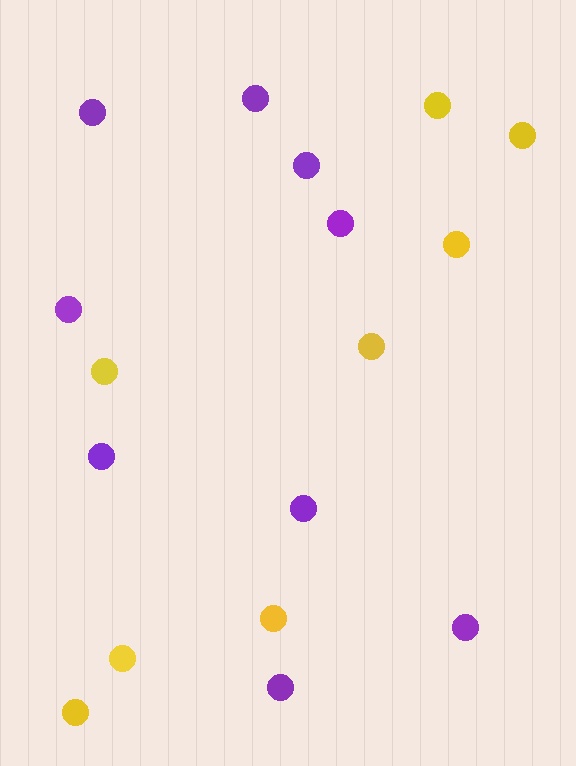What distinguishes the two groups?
There are 2 groups: one group of purple circles (9) and one group of yellow circles (8).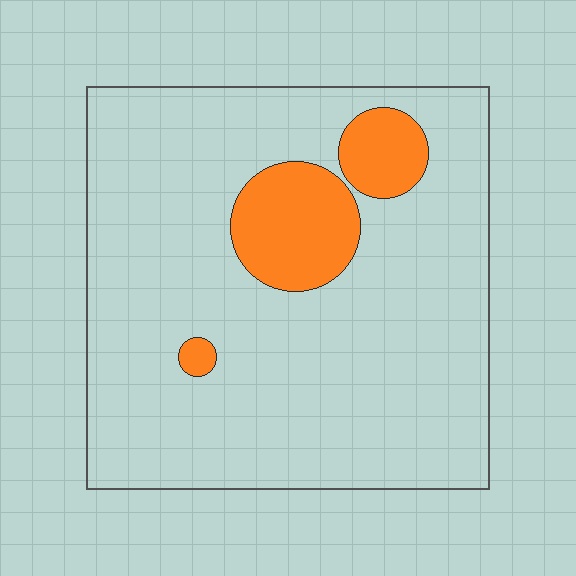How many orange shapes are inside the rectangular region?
3.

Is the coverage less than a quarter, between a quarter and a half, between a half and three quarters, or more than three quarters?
Less than a quarter.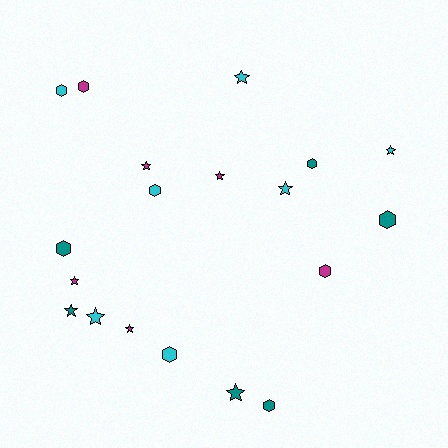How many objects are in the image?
There are 19 objects.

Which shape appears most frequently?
Star, with 10 objects.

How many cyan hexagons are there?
There are 3 cyan hexagons.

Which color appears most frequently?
Cyan, with 7 objects.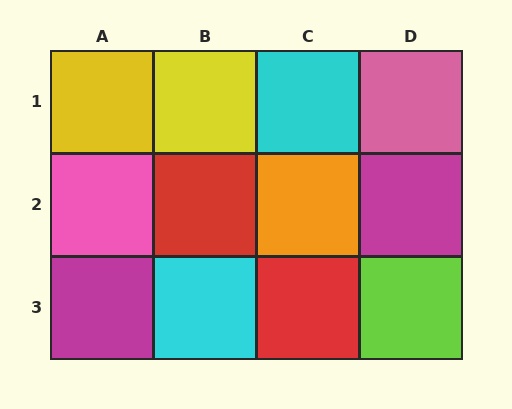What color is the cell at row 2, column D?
Magenta.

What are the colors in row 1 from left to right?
Yellow, yellow, cyan, pink.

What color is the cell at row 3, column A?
Magenta.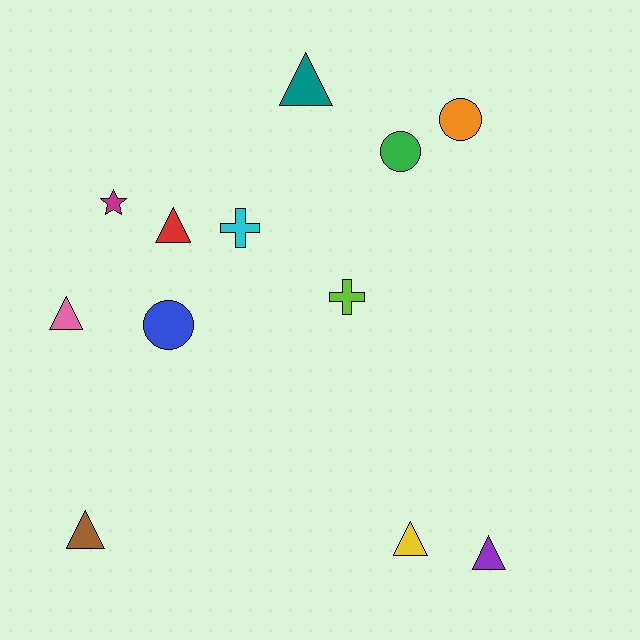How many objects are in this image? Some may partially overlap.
There are 12 objects.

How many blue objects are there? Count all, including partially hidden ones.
There is 1 blue object.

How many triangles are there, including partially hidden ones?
There are 6 triangles.